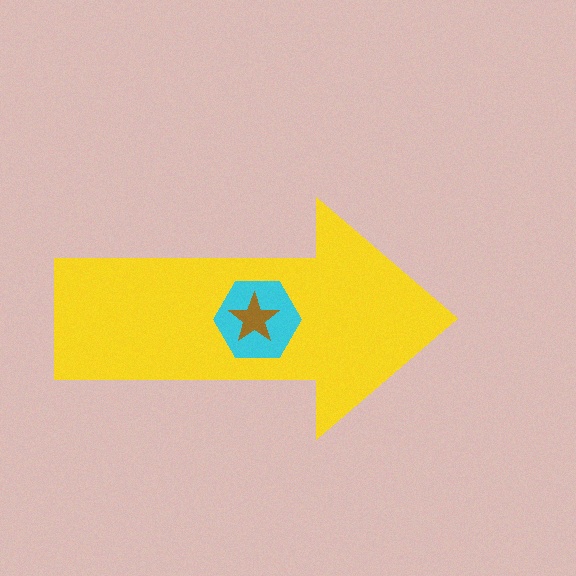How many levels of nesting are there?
3.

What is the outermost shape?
The yellow arrow.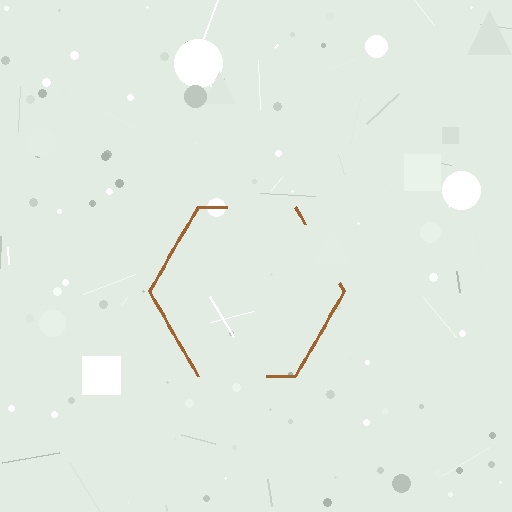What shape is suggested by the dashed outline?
The dashed outline suggests a hexagon.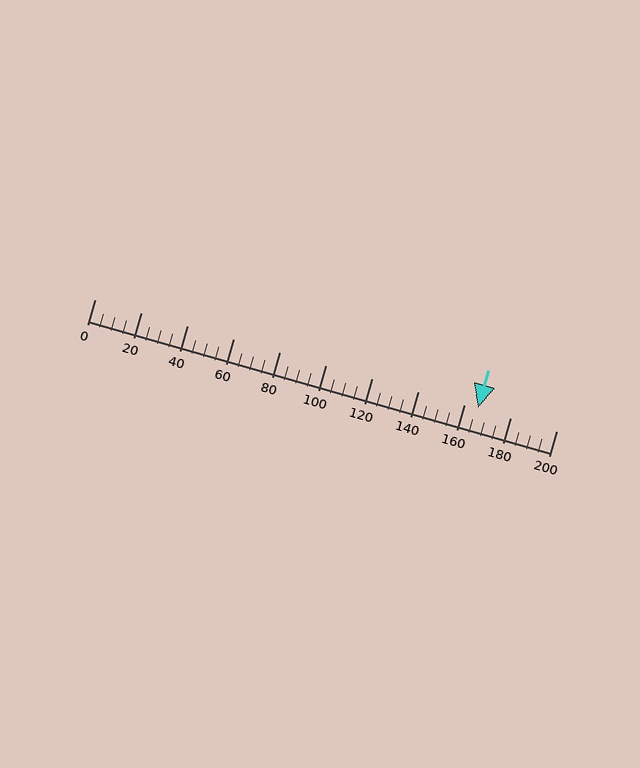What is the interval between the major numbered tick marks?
The major tick marks are spaced 20 units apart.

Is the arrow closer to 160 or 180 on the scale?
The arrow is closer to 160.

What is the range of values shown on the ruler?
The ruler shows values from 0 to 200.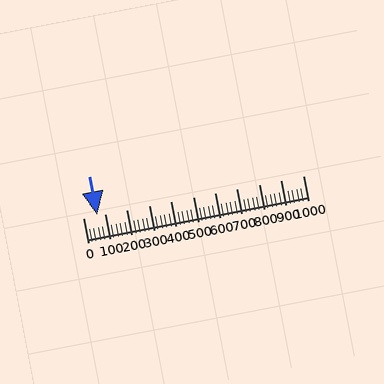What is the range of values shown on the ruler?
The ruler shows values from 0 to 1000.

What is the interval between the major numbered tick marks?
The major tick marks are spaced 100 units apart.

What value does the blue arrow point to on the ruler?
The blue arrow points to approximately 66.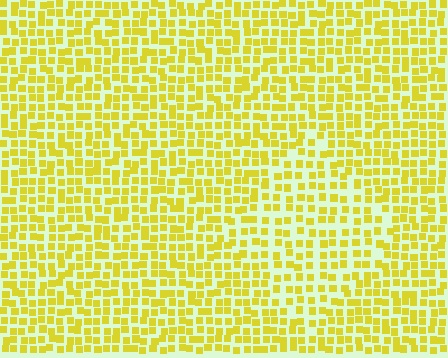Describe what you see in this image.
The image contains small yellow elements arranged at two different densities. A diamond-shaped region is visible where the elements are less densely packed than the surrounding area.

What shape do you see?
I see a diamond.